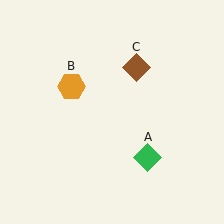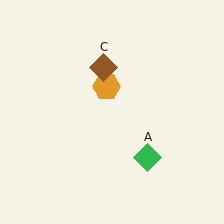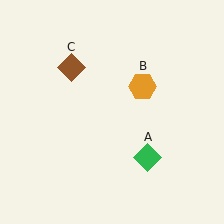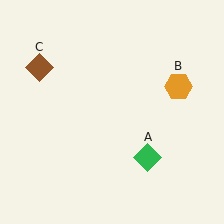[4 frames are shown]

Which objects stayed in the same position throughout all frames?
Green diamond (object A) remained stationary.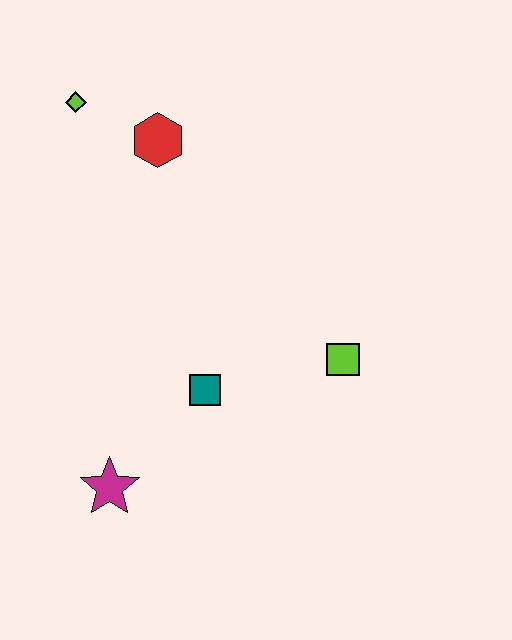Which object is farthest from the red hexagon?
The magenta star is farthest from the red hexagon.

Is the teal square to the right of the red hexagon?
Yes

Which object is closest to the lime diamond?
The red hexagon is closest to the lime diamond.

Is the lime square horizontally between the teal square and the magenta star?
No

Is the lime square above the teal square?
Yes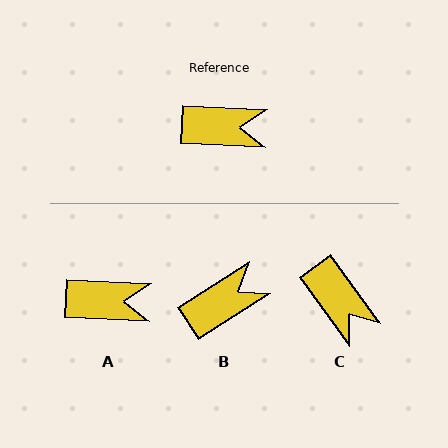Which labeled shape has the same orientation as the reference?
A.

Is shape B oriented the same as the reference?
No, it is off by about 35 degrees.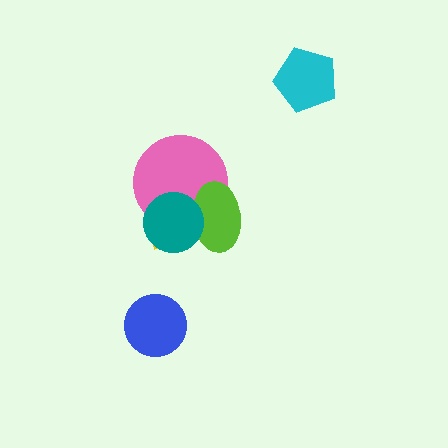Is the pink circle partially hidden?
Yes, it is partially covered by another shape.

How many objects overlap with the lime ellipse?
3 objects overlap with the lime ellipse.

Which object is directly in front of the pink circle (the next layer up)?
The lime ellipse is directly in front of the pink circle.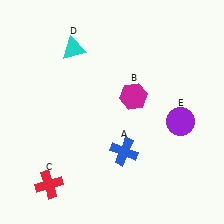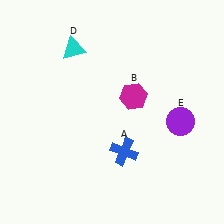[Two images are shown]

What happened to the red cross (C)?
The red cross (C) was removed in Image 2. It was in the bottom-left area of Image 1.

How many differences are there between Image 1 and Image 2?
There is 1 difference between the two images.